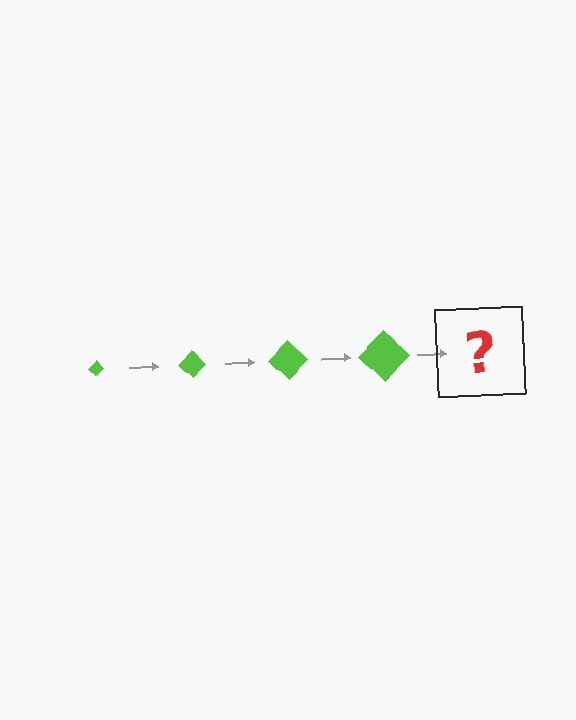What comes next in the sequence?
The next element should be a lime diamond, larger than the previous one.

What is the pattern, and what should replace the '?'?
The pattern is that the diamond gets progressively larger each step. The '?' should be a lime diamond, larger than the previous one.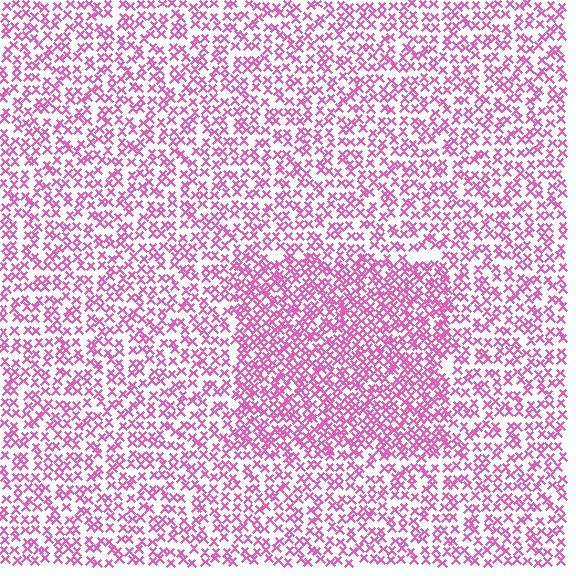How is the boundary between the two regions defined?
The boundary is defined by a change in element density (approximately 1.7x ratio). All elements are the same color, size, and shape.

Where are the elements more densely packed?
The elements are more densely packed inside the rectangle boundary.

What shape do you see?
I see a rectangle.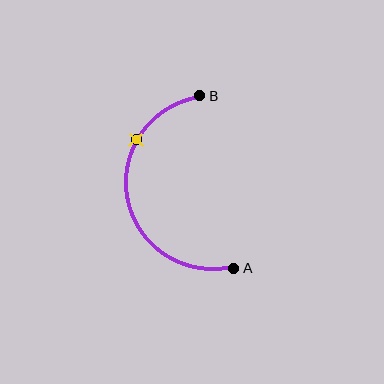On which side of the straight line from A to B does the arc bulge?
The arc bulges to the left of the straight line connecting A and B.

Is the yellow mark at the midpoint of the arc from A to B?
No. The yellow mark lies on the arc but is closer to endpoint B. The arc midpoint would be at the point on the curve equidistant along the arc from both A and B.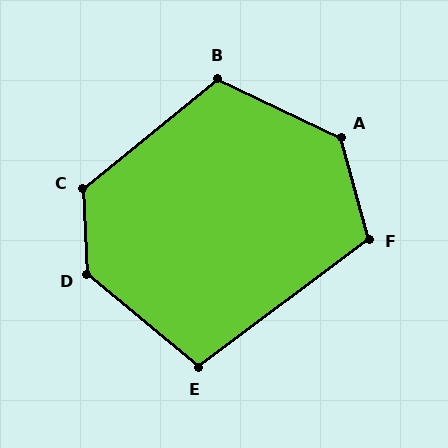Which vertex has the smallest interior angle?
E, at approximately 103 degrees.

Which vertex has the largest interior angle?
D, at approximately 133 degrees.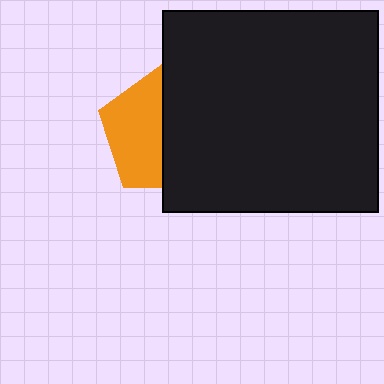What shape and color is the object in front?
The object in front is a black rectangle.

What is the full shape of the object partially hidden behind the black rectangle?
The partially hidden object is an orange pentagon.